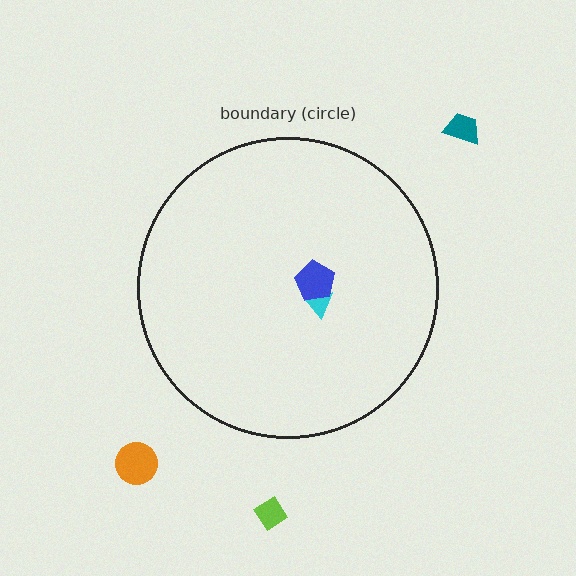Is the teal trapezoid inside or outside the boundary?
Outside.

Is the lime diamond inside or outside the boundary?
Outside.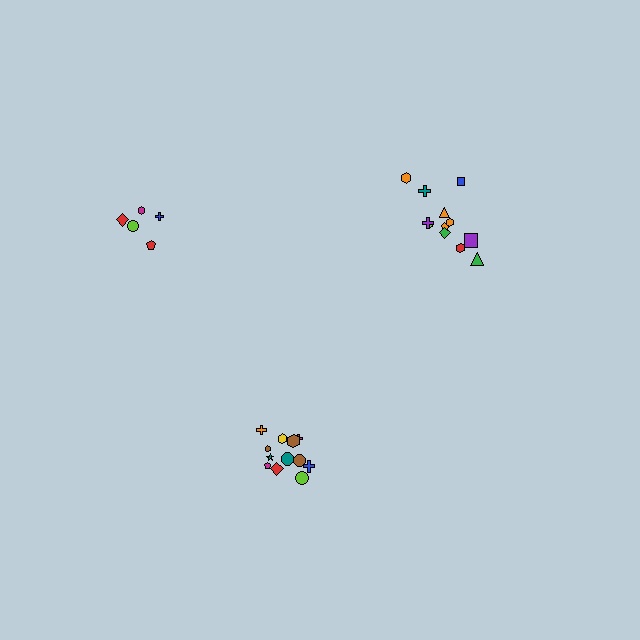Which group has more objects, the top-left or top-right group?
The top-right group.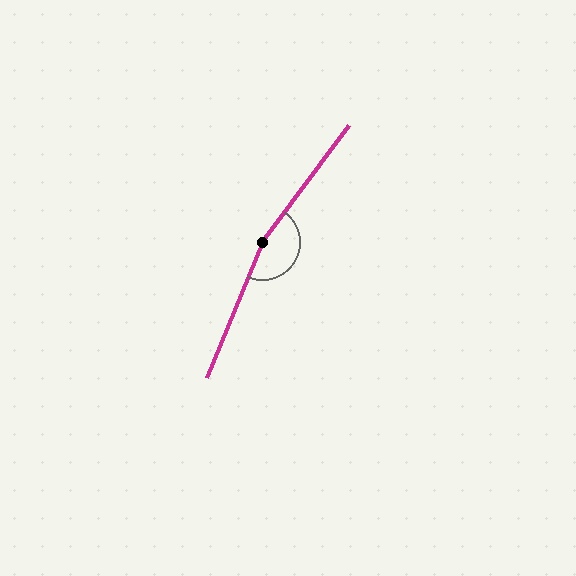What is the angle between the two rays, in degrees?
Approximately 166 degrees.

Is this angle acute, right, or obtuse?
It is obtuse.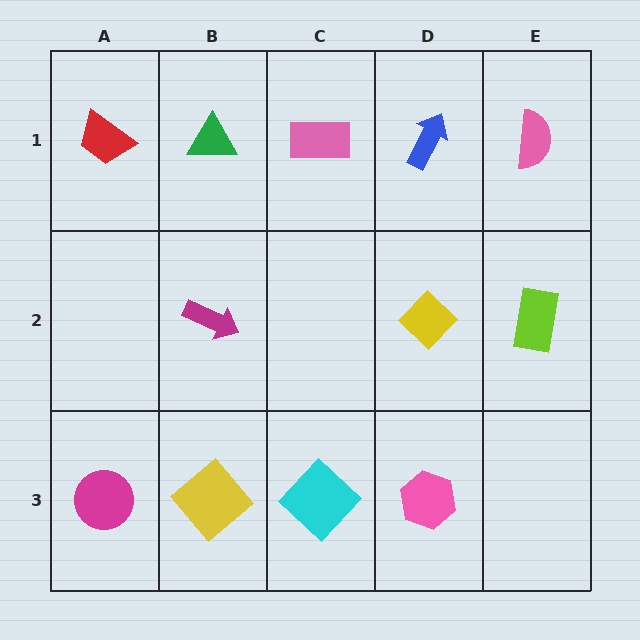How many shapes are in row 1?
5 shapes.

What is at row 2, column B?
A magenta arrow.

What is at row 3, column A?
A magenta circle.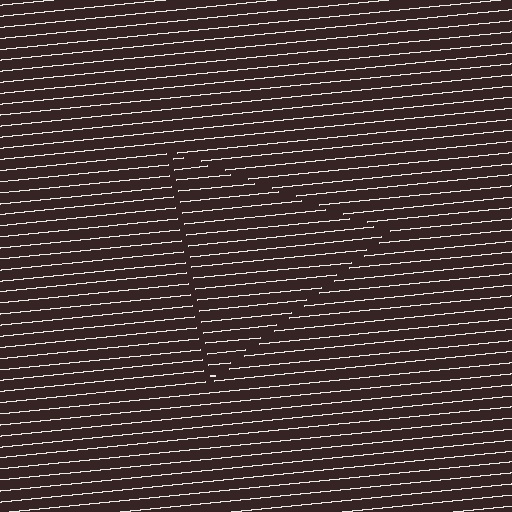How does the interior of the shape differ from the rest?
The interior of the shape contains the same grating, shifted by half a period — the contour is defined by the phase discontinuity where line-ends from the inner and outer gratings abut.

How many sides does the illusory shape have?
3 sides — the line-ends trace a triangle.